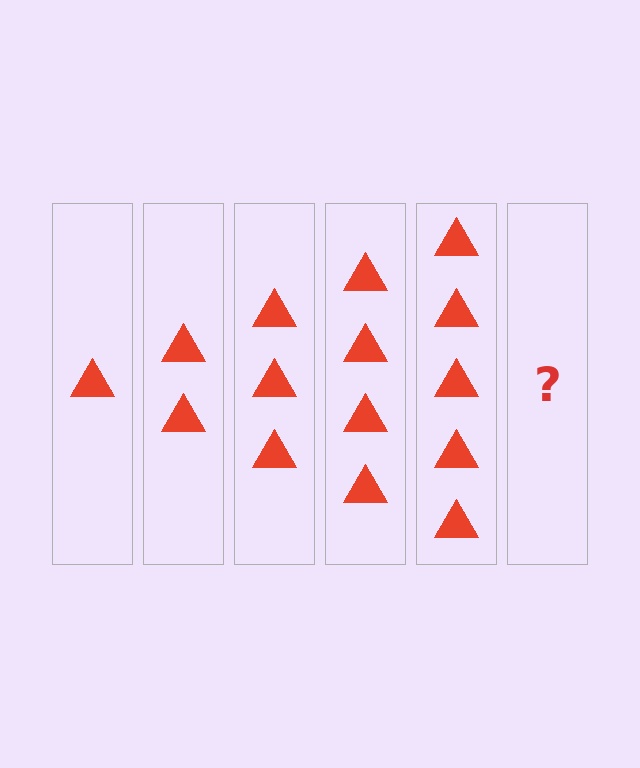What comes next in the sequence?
The next element should be 6 triangles.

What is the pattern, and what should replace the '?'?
The pattern is that each step adds one more triangle. The '?' should be 6 triangles.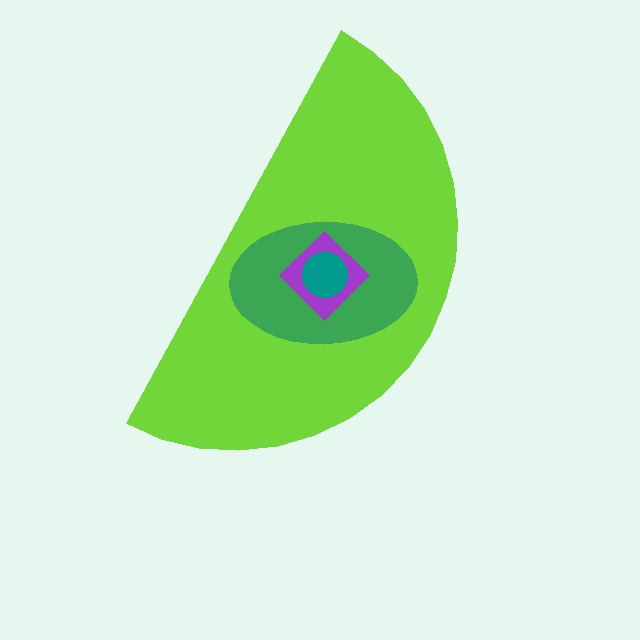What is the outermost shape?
The lime semicircle.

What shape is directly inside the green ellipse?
The purple diamond.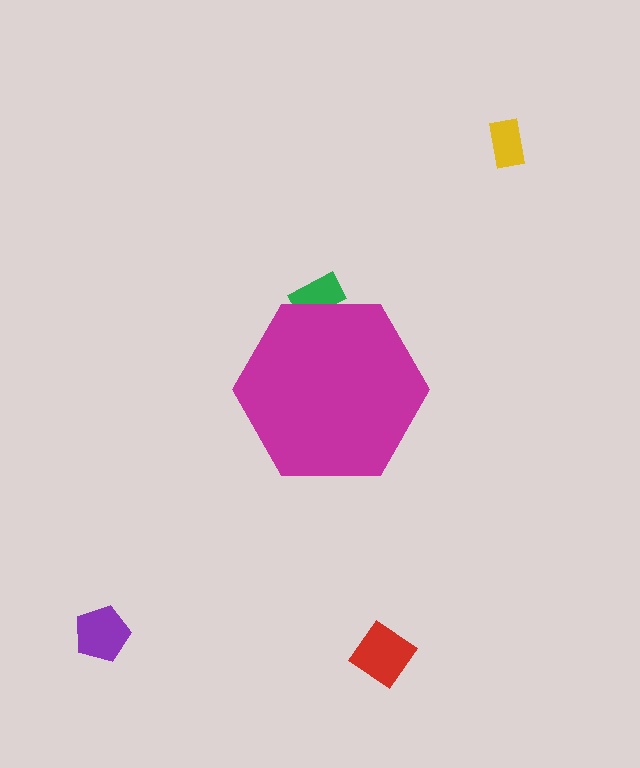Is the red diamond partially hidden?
No, the red diamond is fully visible.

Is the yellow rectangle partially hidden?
No, the yellow rectangle is fully visible.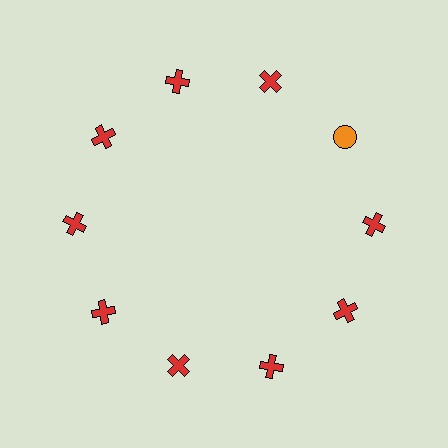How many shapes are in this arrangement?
There are 10 shapes arranged in a ring pattern.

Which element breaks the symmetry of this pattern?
The orange circle at roughly the 2 o'clock position breaks the symmetry. All other shapes are red crosses.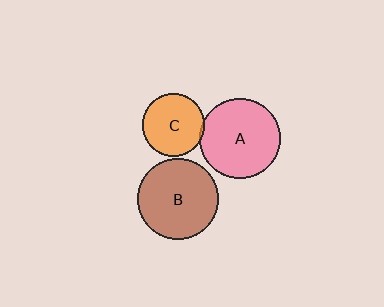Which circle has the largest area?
Circle B (brown).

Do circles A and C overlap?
Yes.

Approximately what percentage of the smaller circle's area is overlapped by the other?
Approximately 5%.